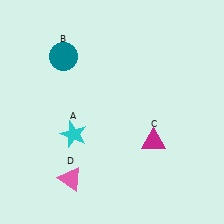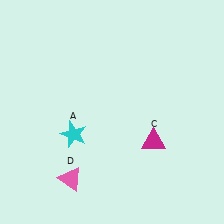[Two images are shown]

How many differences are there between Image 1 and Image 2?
There is 1 difference between the two images.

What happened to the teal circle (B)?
The teal circle (B) was removed in Image 2. It was in the top-left area of Image 1.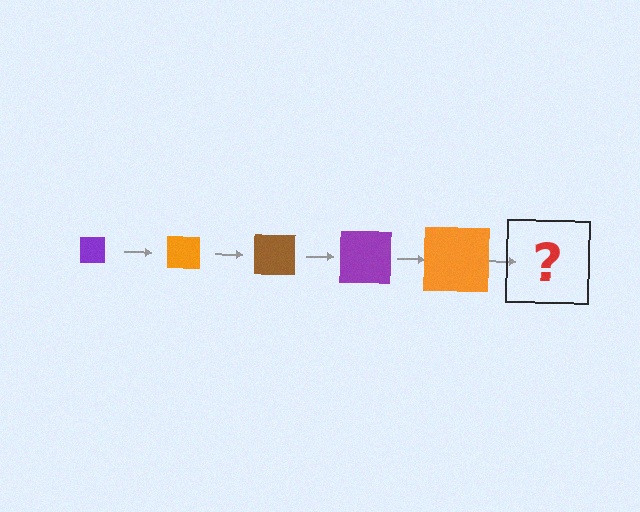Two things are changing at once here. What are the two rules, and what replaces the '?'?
The two rules are that the square grows larger each step and the color cycles through purple, orange, and brown. The '?' should be a brown square, larger than the previous one.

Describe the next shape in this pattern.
It should be a brown square, larger than the previous one.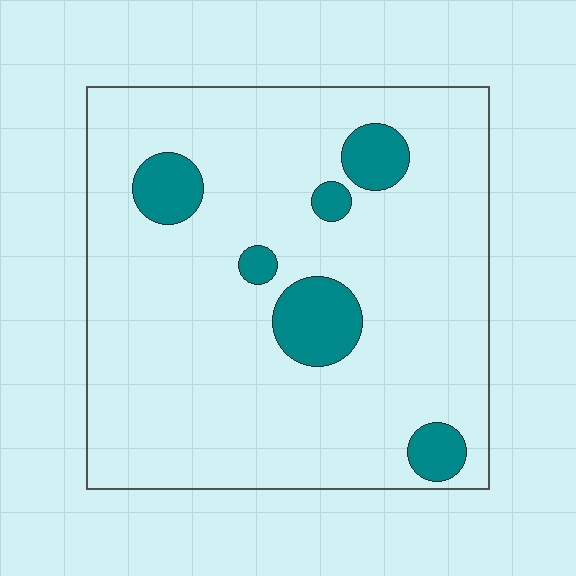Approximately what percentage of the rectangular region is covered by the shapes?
Approximately 10%.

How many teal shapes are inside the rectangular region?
6.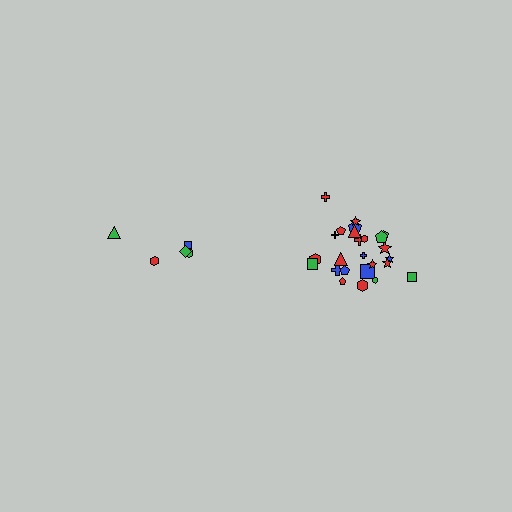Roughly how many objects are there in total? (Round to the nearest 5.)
Roughly 30 objects in total.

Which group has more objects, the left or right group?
The right group.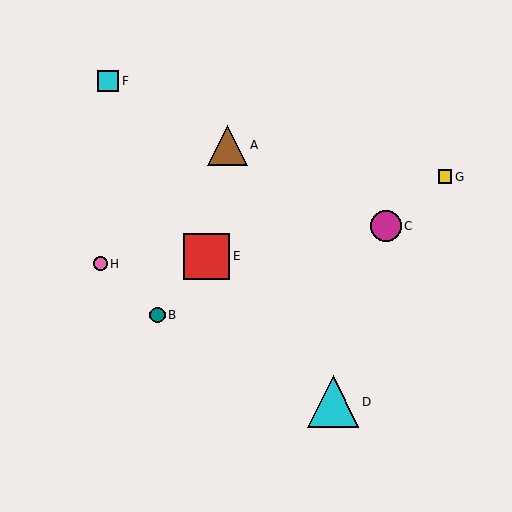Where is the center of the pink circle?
The center of the pink circle is at (101, 264).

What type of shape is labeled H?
Shape H is a pink circle.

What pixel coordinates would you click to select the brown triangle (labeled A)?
Click at (227, 145) to select the brown triangle A.